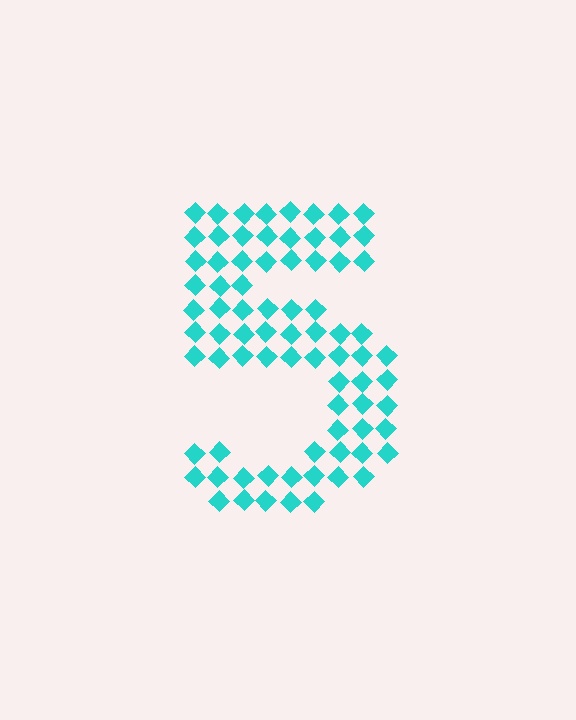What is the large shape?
The large shape is the digit 5.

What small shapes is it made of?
It is made of small diamonds.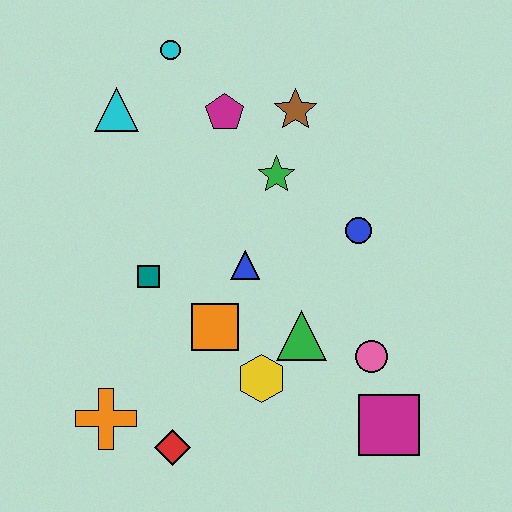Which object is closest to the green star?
The brown star is closest to the green star.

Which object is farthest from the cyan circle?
The magenta square is farthest from the cyan circle.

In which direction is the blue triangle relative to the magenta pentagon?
The blue triangle is below the magenta pentagon.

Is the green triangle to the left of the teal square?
No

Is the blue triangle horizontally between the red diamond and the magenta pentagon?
No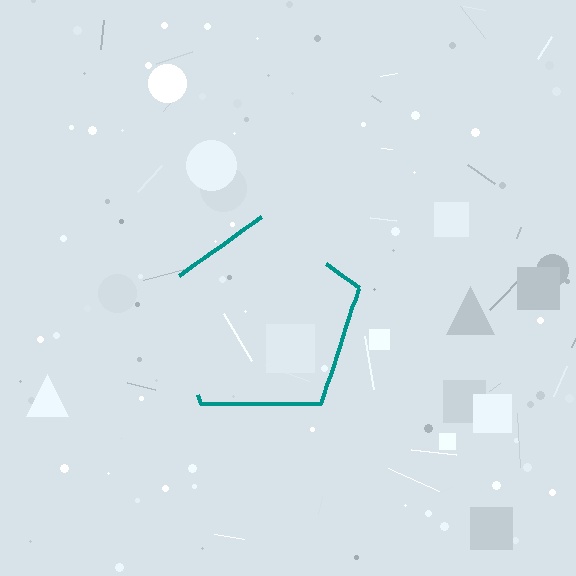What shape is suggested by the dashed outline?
The dashed outline suggests a pentagon.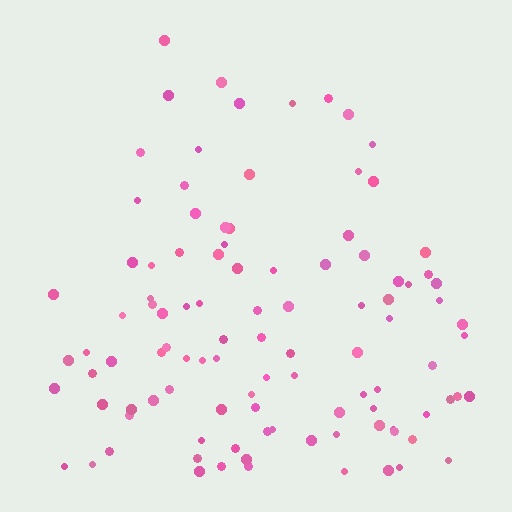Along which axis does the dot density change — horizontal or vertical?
Vertical.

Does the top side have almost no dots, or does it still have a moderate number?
Still a moderate number, just noticeably fewer than the bottom.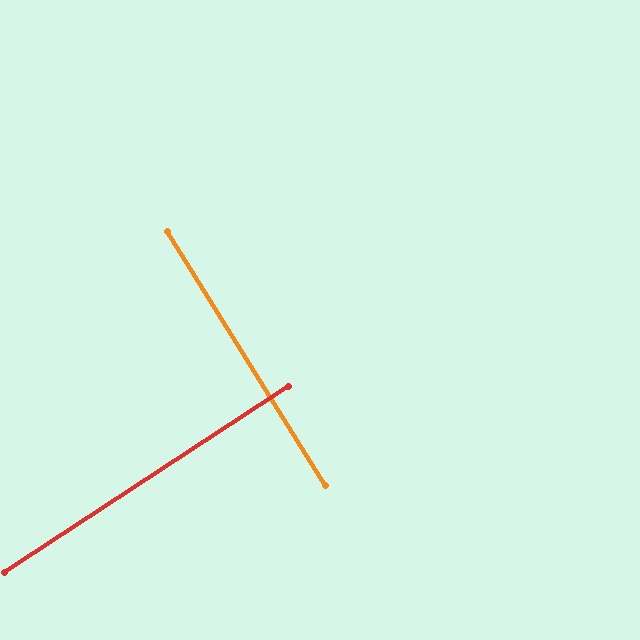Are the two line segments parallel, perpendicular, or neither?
Perpendicular — they meet at approximately 89°.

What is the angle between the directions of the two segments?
Approximately 89 degrees.